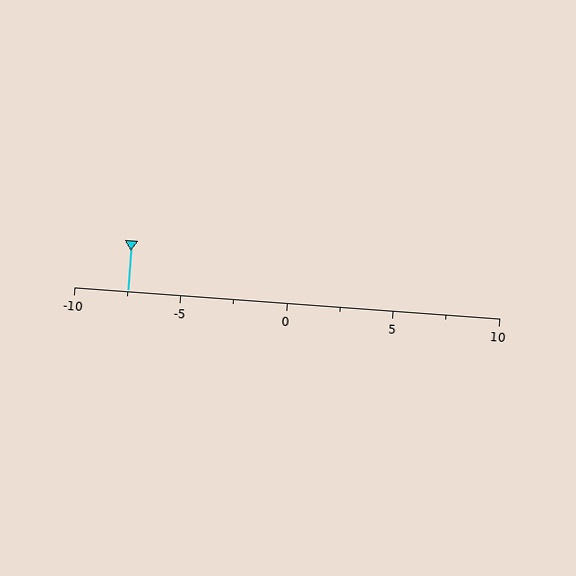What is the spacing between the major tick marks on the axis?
The major ticks are spaced 5 apart.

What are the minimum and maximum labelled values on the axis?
The axis runs from -10 to 10.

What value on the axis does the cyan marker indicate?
The marker indicates approximately -7.5.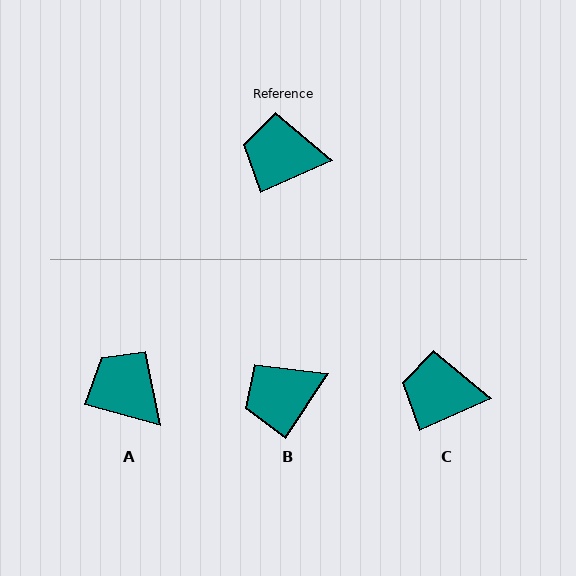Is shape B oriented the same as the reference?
No, it is off by about 33 degrees.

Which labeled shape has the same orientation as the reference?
C.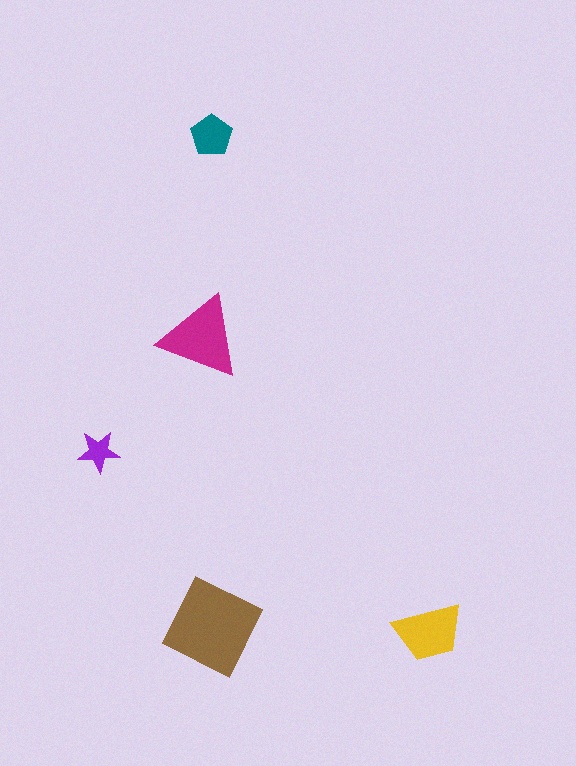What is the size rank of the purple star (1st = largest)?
5th.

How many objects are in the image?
There are 5 objects in the image.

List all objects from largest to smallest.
The brown square, the magenta triangle, the yellow trapezoid, the teal pentagon, the purple star.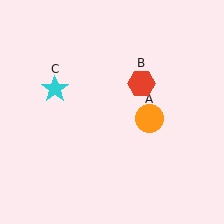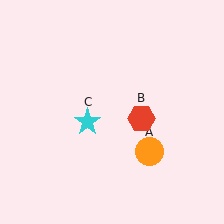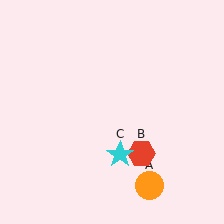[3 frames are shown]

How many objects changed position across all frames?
3 objects changed position: orange circle (object A), red hexagon (object B), cyan star (object C).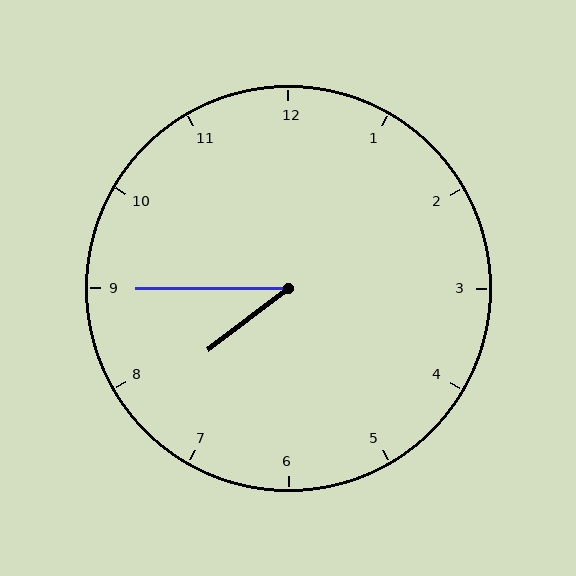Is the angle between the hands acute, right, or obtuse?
It is acute.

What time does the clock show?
7:45.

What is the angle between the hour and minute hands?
Approximately 38 degrees.